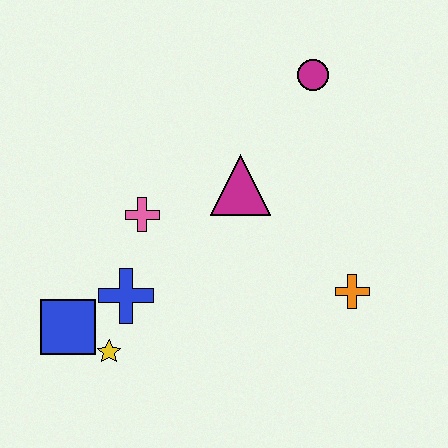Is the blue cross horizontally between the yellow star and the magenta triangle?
Yes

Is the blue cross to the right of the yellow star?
Yes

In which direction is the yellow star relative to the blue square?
The yellow star is to the right of the blue square.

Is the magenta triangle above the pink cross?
Yes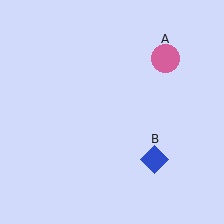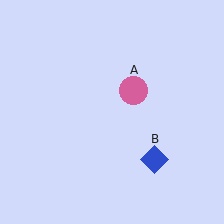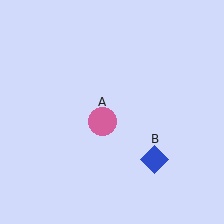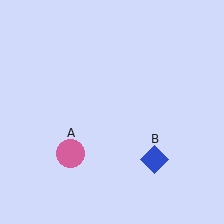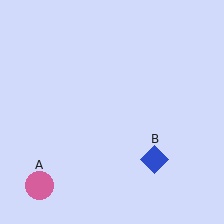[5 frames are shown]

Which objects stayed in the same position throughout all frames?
Blue diamond (object B) remained stationary.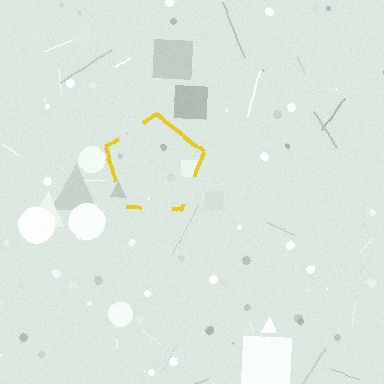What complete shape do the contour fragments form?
The contour fragments form a pentagon.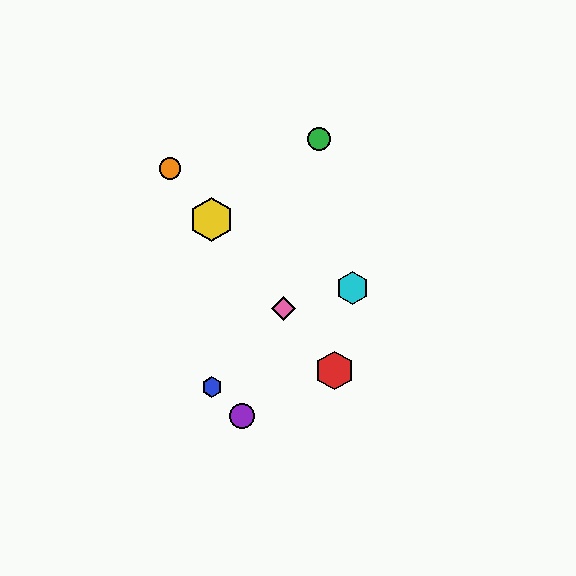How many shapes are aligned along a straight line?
4 shapes (the red hexagon, the yellow hexagon, the orange circle, the pink diamond) are aligned along a straight line.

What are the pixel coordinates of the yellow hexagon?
The yellow hexagon is at (211, 219).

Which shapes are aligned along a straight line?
The red hexagon, the yellow hexagon, the orange circle, the pink diamond are aligned along a straight line.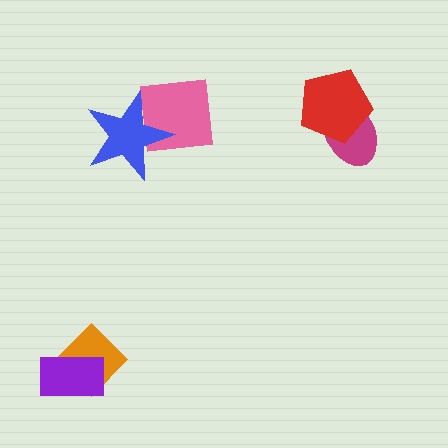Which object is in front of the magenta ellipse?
The red pentagon is in front of the magenta ellipse.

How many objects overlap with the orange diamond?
1 object overlaps with the orange diamond.